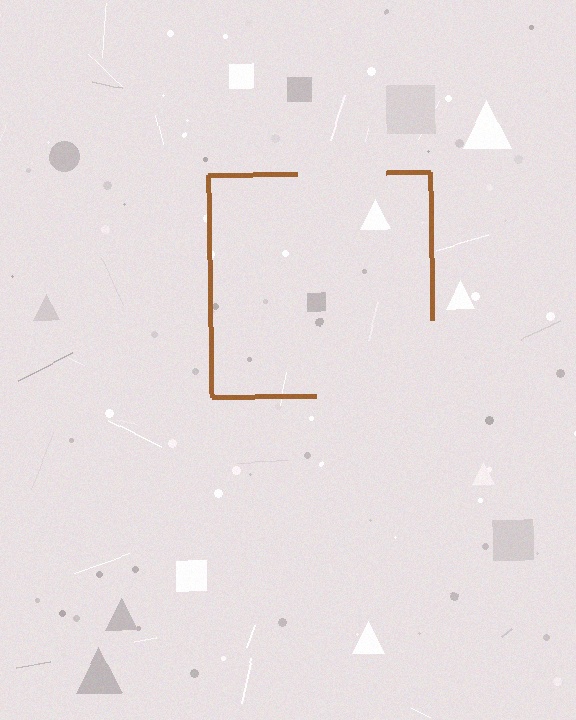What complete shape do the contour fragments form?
The contour fragments form a square.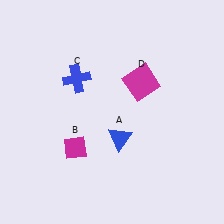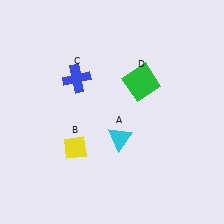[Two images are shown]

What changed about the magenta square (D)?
In Image 1, D is magenta. In Image 2, it changed to green.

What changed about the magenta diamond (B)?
In Image 1, B is magenta. In Image 2, it changed to yellow.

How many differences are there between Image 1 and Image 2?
There are 3 differences between the two images.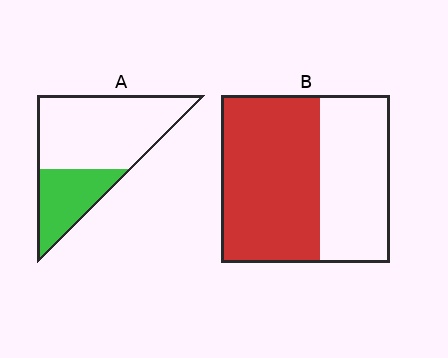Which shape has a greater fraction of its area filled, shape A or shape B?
Shape B.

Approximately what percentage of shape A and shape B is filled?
A is approximately 30% and B is approximately 60%.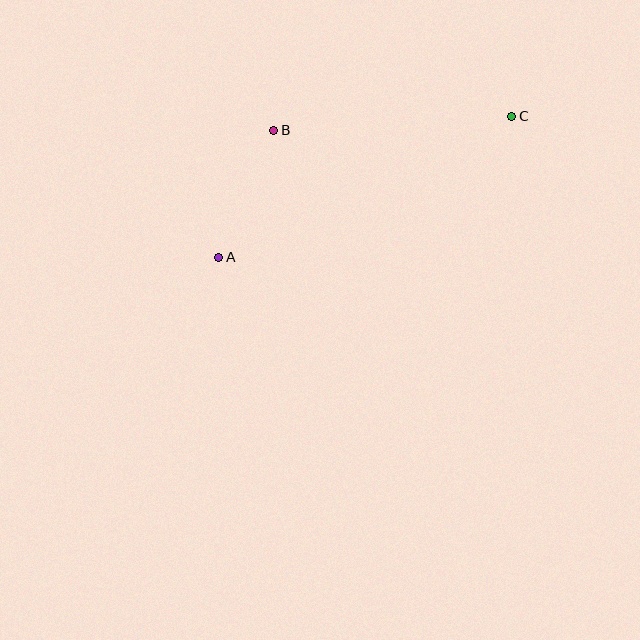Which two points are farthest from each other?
Points A and C are farthest from each other.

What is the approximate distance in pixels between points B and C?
The distance between B and C is approximately 239 pixels.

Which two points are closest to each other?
Points A and B are closest to each other.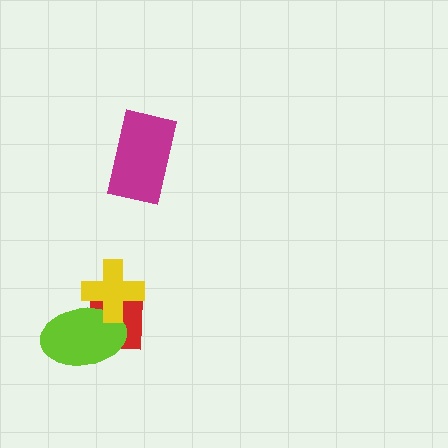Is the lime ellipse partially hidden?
Yes, it is partially covered by another shape.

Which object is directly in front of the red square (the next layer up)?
The lime ellipse is directly in front of the red square.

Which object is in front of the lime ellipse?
The yellow cross is in front of the lime ellipse.